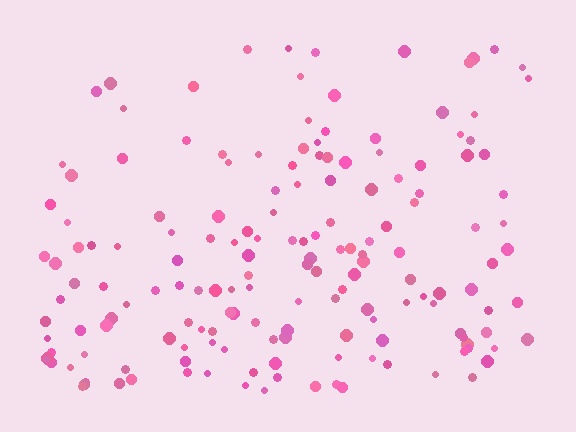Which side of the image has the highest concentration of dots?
The bottom.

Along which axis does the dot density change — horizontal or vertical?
Vertical.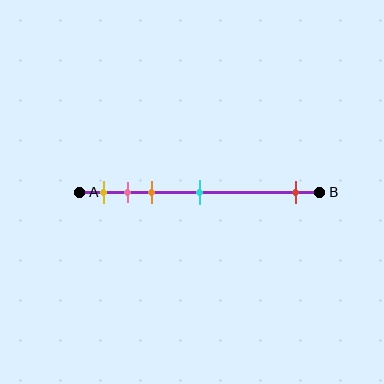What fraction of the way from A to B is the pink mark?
The pink mark is approximately 20% (0.2) of the way from A to B.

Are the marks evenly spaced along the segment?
No, the marks are not evenly spaced.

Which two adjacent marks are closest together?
The pink and orange marks are the closest adjacent pair.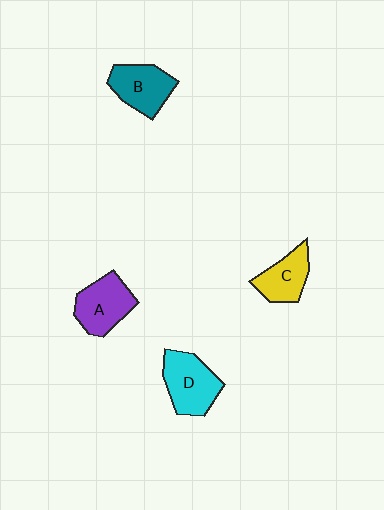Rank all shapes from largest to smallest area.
From largest to smallest: D (cyan), A (purple), B (teal), C (yellow).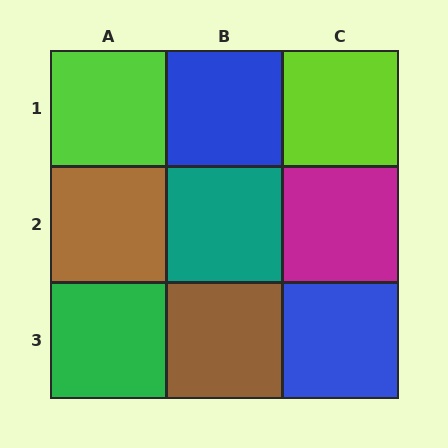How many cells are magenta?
1 cell is magenta.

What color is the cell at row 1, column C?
Lime.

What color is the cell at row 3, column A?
Green.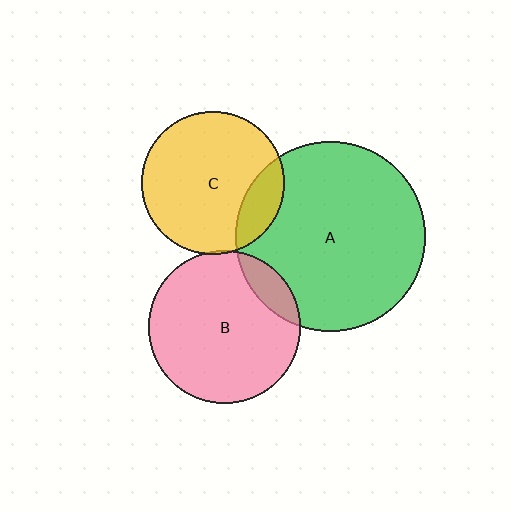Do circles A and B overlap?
Yes.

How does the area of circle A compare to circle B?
Approximately 1.6 times.